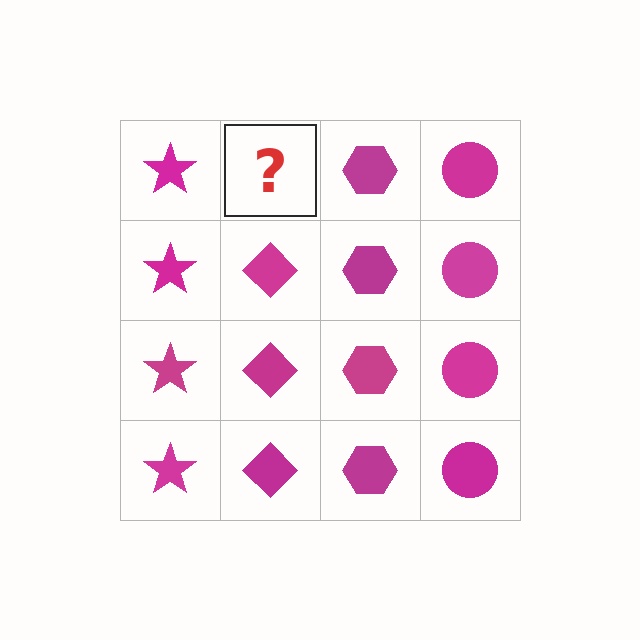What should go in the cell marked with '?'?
The missing cell should contain a magenta diamond.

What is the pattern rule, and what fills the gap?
The rule is that each column has a consistent shape. The gap should be filled with a magenta diamond.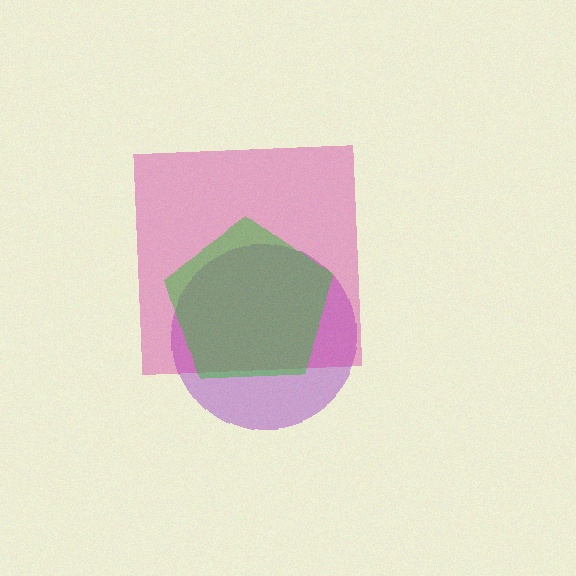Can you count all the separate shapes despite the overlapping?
Yes, there are 3 separate shapes.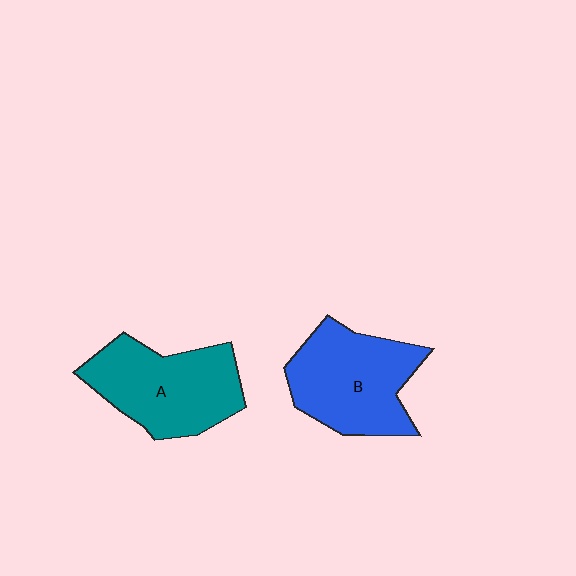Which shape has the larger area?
Shape B (blue).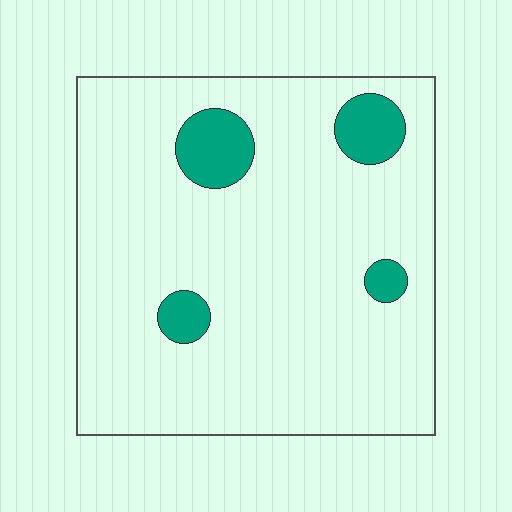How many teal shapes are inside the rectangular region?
4.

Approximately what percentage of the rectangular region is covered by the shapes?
Approximately 10%.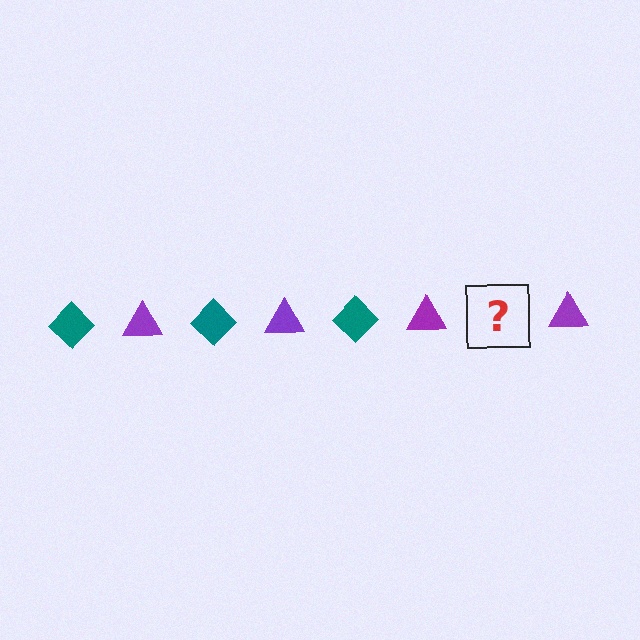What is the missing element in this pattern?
The missing element is a teal diamond.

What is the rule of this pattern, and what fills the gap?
The rule is that the pattern alternates between teal diamond and purple triangle. The gap should be filled with a teal diamond.